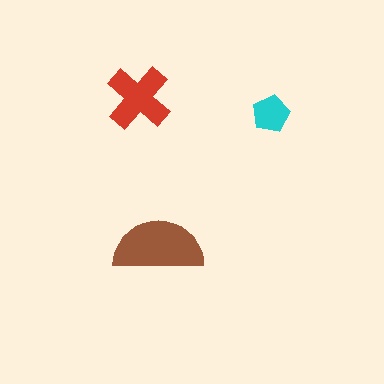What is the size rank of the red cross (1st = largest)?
2nd.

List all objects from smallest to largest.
The cyan pentagon, the red cross, the brown semicircle.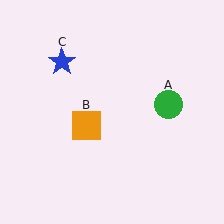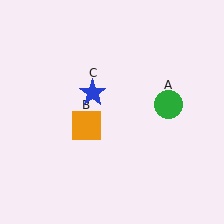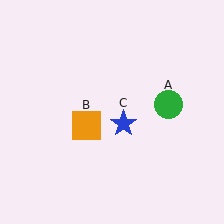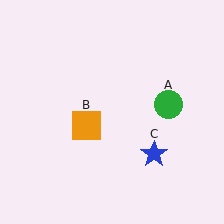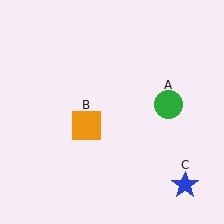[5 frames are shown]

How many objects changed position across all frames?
1 object changed position: blue star (object C).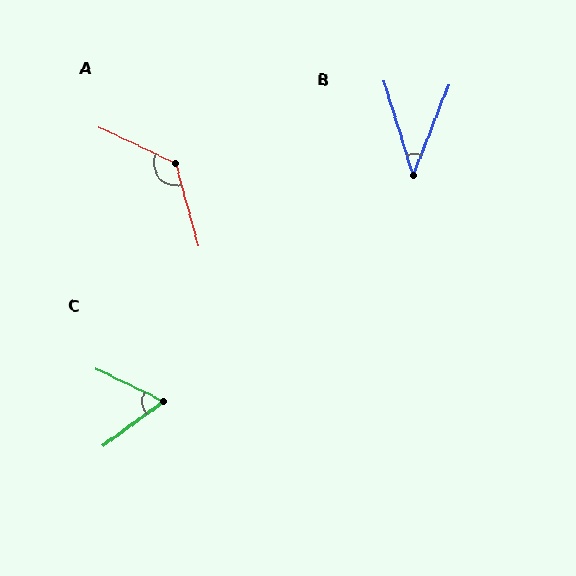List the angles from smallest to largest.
B (39°), C (62°), A (131°).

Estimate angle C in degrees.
Approximately 62 degrees.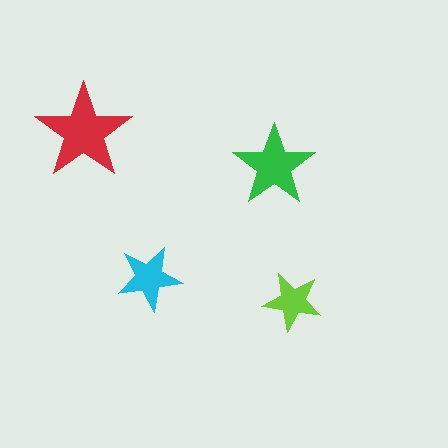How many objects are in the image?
There are 4 objects in the image.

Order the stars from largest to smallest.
the red one, the green one, the cyan one, the lime one.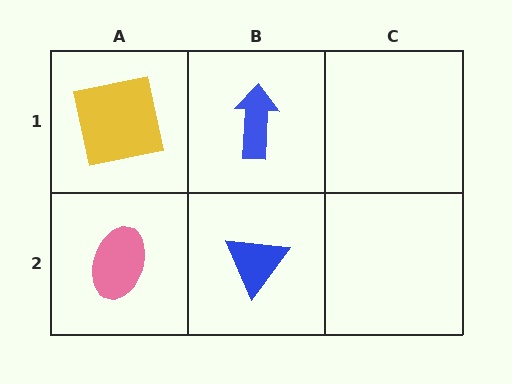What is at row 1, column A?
A yellow square.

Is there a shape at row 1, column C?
No, that cell is empty.